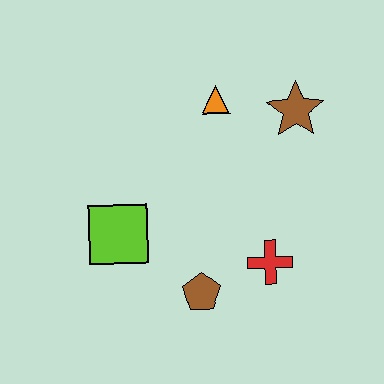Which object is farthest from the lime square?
The brown star is farthest from the lime square.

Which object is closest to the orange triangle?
The brown star is closest to the orange triangle.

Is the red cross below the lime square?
Yes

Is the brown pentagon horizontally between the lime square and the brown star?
Yes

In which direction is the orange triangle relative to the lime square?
The orange triangle is above the lime square.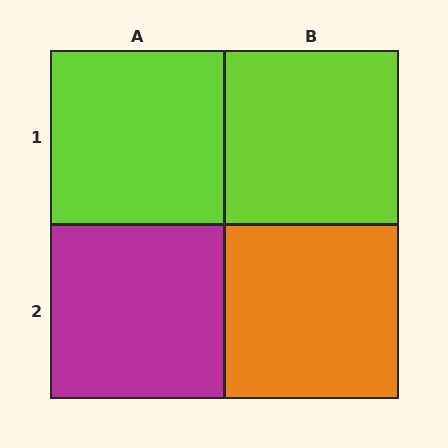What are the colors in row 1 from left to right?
Lime, lime.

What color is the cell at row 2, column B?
Orange.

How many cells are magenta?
1 cell is magenta.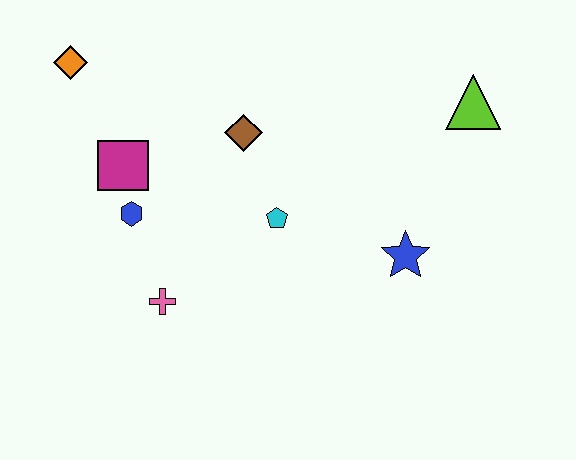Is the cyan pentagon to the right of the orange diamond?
Yes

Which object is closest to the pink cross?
The blue hexagon is closest to the pink cross.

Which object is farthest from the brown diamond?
The lime triangle is farthest from the brown diamond.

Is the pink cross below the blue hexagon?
Yes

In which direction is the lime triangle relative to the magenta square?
The lime triangle is to the right of the magenta square.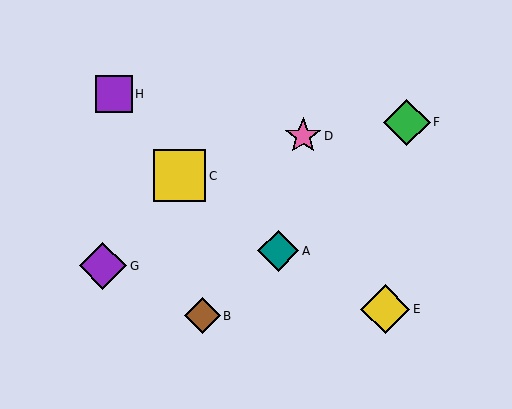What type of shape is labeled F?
Shape F is a green diamond.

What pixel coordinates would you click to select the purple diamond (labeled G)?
Click at (103, 266) to select the purple diamond G.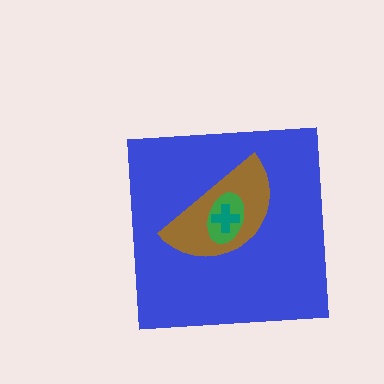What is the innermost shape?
The teal cross.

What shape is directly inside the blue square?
The brown semicircle.